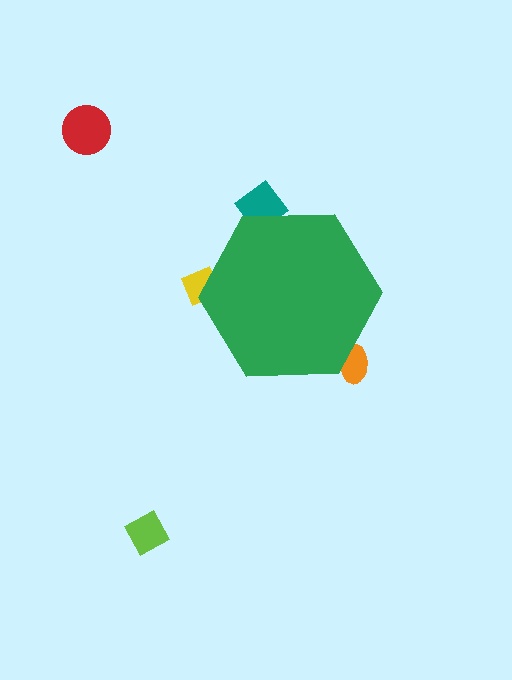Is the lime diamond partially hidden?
No, the lime diamond is fully visible.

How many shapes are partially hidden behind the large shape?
3 shapes are partially hidden.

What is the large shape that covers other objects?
A green hexagon.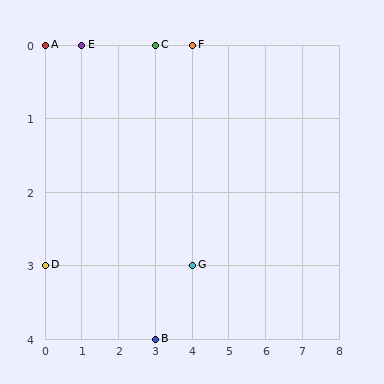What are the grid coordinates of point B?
Point B is at grid coordinates (3, 4).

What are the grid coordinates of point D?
Point D is at grid coordinates (0, 3).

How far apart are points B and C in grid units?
Points B and C are 4 rows apart.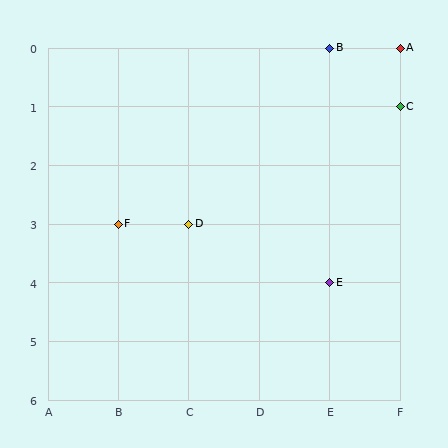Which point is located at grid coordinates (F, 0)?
Point A is at (F, 0).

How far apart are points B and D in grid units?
Points B and D are 2 columns and 3 rows apart (about 3.6 grid units diagonally).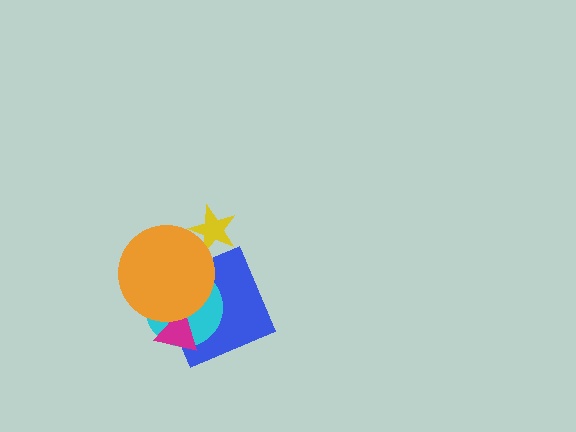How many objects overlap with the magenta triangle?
3 objects overlap with the magenta triangle.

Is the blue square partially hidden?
Yes, it is partially covered by another shape.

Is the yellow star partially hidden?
Yes, it is partially covered by another shape.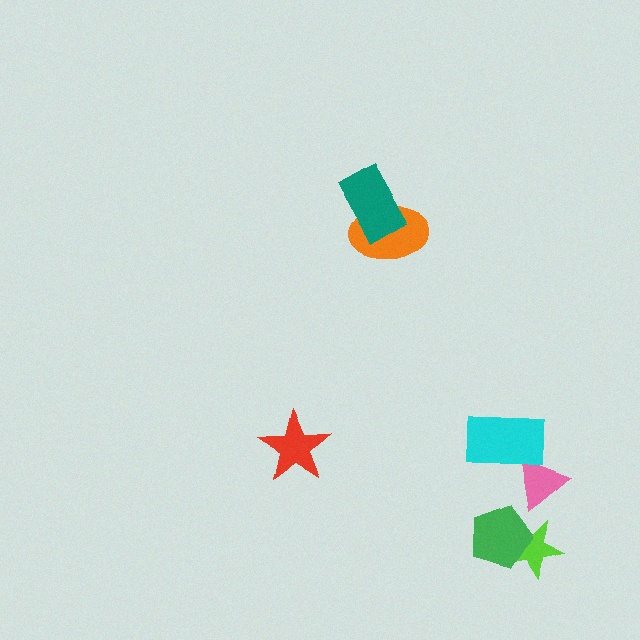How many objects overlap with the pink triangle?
1 object overlaps with the pink triangle.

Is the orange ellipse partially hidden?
Yes, it is partially covered by another shape.